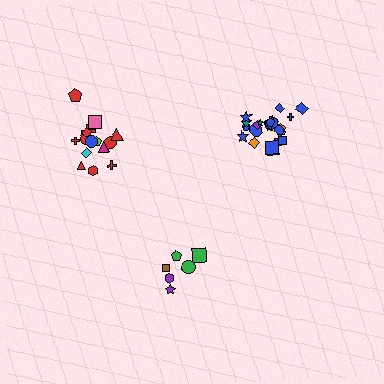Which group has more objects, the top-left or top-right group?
The top-right group.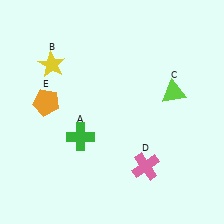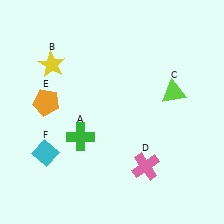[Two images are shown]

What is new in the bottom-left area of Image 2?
A cyan diamond (F) was added in the bottom-left area of Image 2.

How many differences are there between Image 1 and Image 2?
There is 1 difference between the two images.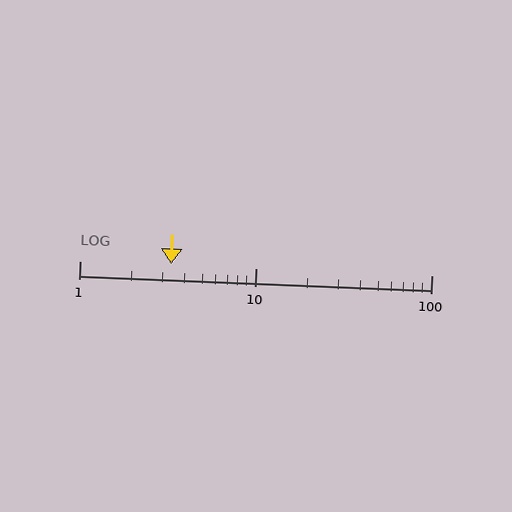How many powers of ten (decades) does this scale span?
The scale spans 2 decades, from 1 to 100.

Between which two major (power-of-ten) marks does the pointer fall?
The pointer is between 1 and 10.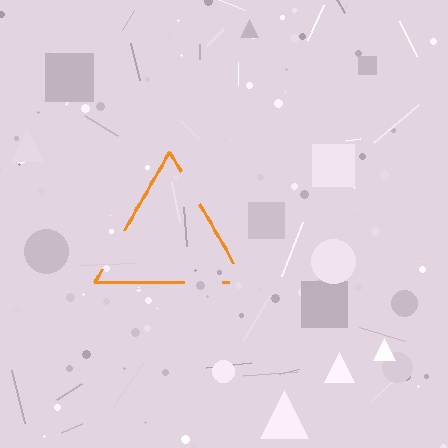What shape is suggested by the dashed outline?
The dashed outline suggests a triangle.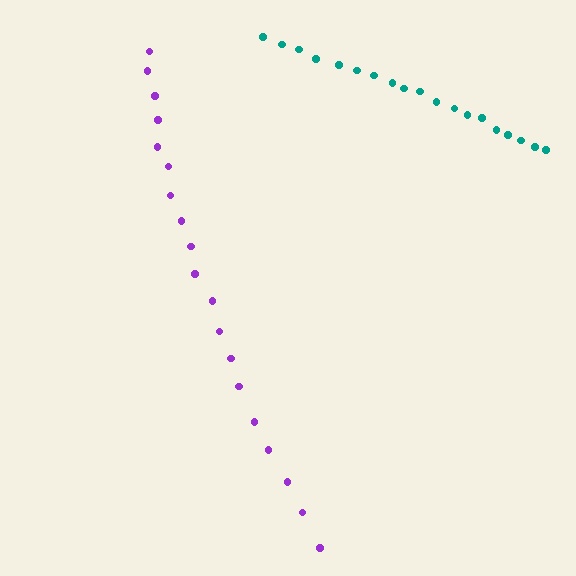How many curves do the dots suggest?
There are 2 distinct paths.